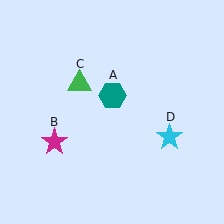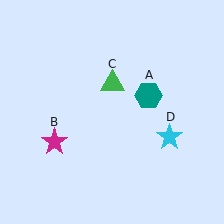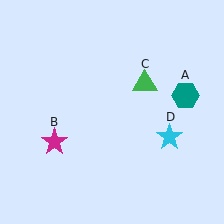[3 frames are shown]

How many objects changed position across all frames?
2 objects changed position: teal hexagon (object A), green triangle (object C).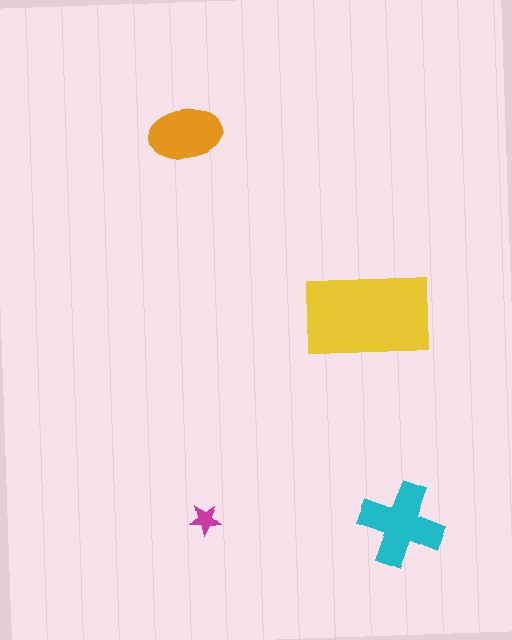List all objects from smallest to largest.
The magenta star, the orange ellipse, the cyan cross, the yellow rectangle.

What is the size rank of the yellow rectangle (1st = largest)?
1st.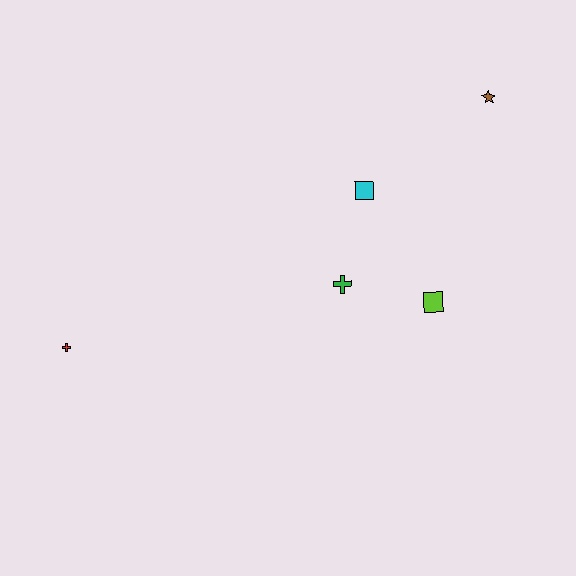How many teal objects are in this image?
There are no teal objects.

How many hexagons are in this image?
There are no hexagons.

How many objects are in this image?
There are 5 objects.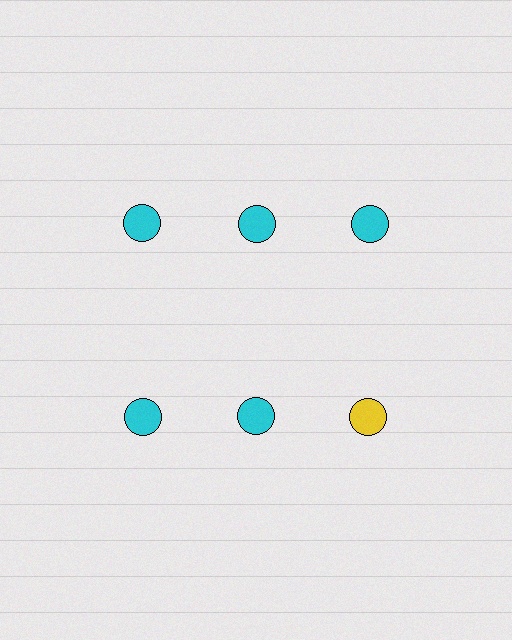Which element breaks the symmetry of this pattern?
The yellow circle in the second row, center column breaks the symmetry. All other shapes are cyan circles.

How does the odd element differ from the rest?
It has a different color: yellow instead of cyan.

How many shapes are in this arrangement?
There are 6 shapes arranged in a grid pattern.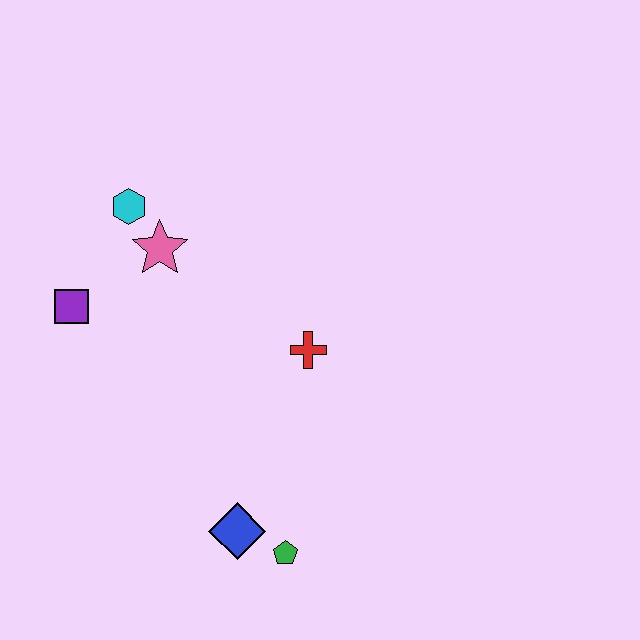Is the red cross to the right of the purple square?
Yes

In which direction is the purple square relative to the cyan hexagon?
The purple square is below the cyan hexagon.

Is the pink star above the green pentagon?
Yes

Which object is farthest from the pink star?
The green pentagon is farthest from the pink star.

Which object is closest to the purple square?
The pink star is closest to the purple square.